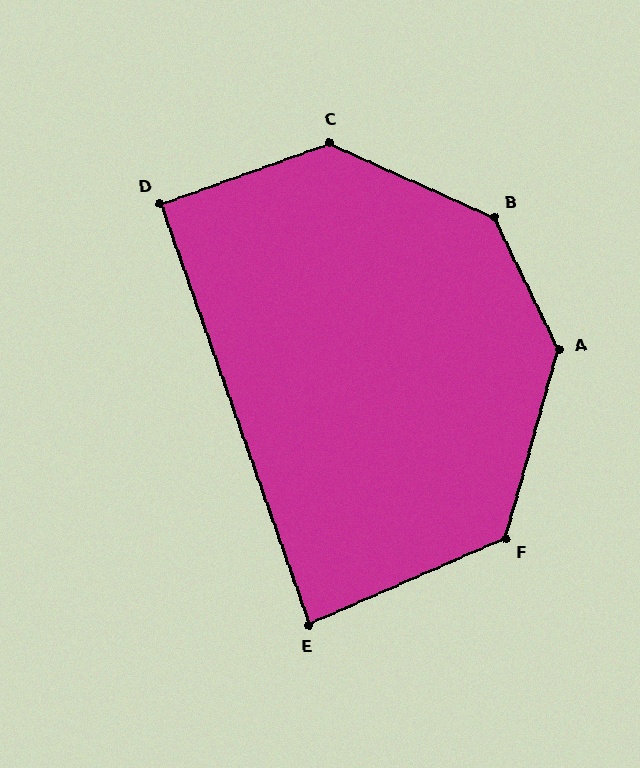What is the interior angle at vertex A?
Approximately 138 degrees (obtuse).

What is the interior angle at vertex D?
Approximately 90 degrees (approximately right).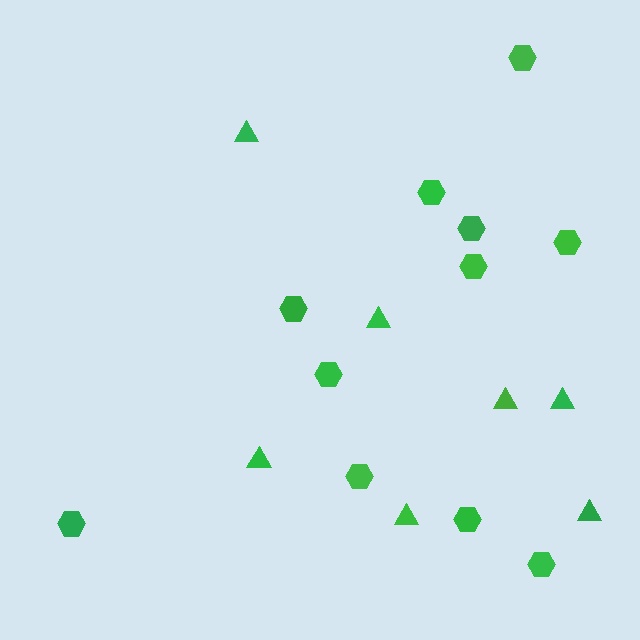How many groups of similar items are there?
There are 2 groups: one group of hexagons (11) and one group of triangles (7).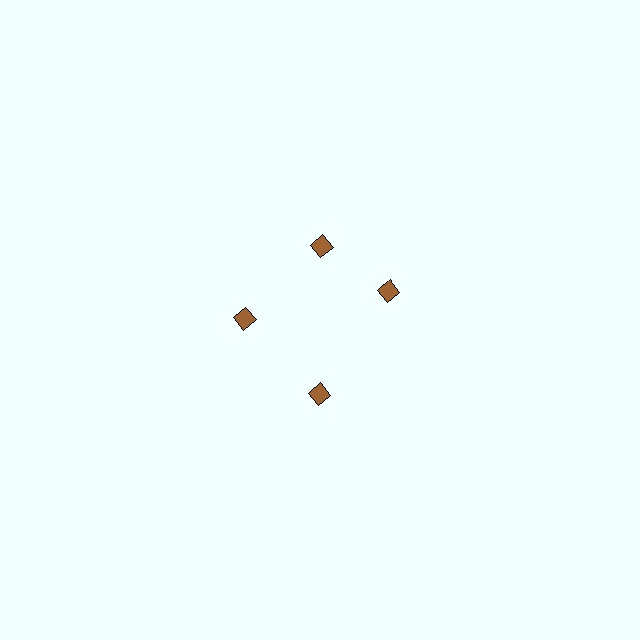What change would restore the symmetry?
The symmetry would be restored by rotating it back into even spacing with its neighbors so that all 4 diamonds sit at equal angles and equal distance from the center.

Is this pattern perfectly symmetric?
No. The 4 brown diamonds are arranged in a ring, but one element near the 3 o'clock position is rotated out of alignment along the ring, breaking the 4-fold rotational symmetry.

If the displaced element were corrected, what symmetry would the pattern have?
It would have 4-fold rotational symmetry — the pattern would map onto itself every 90 degrees.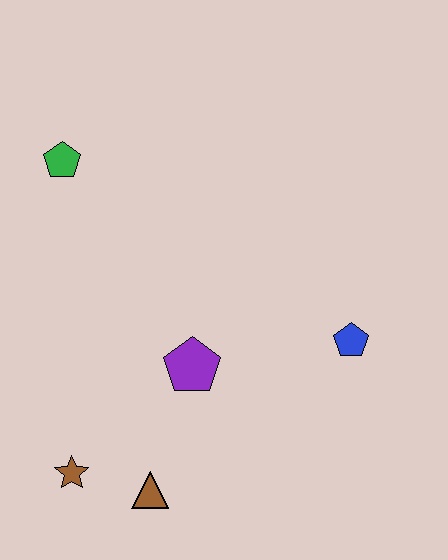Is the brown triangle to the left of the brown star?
No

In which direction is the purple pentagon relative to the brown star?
The purple pentagon is to the right of the brown star.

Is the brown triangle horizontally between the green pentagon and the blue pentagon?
Yes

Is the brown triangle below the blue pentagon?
Yes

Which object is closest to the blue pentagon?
The purple pentagon is closest to the blue pentagon.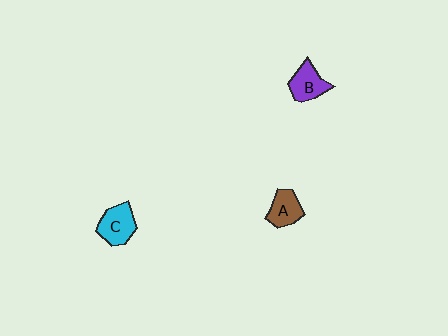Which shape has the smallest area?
Shape A (brown).